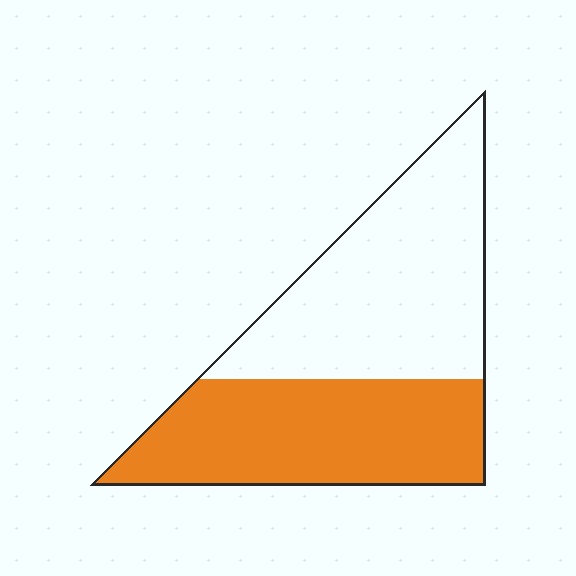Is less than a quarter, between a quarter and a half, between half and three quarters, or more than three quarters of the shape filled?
Between a quarter and a half.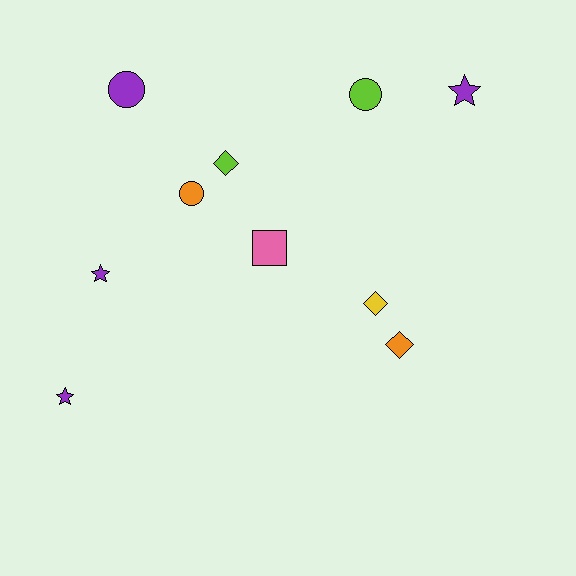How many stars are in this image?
There are 3 stars.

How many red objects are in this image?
There are no red objects.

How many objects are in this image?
There are 10 objects.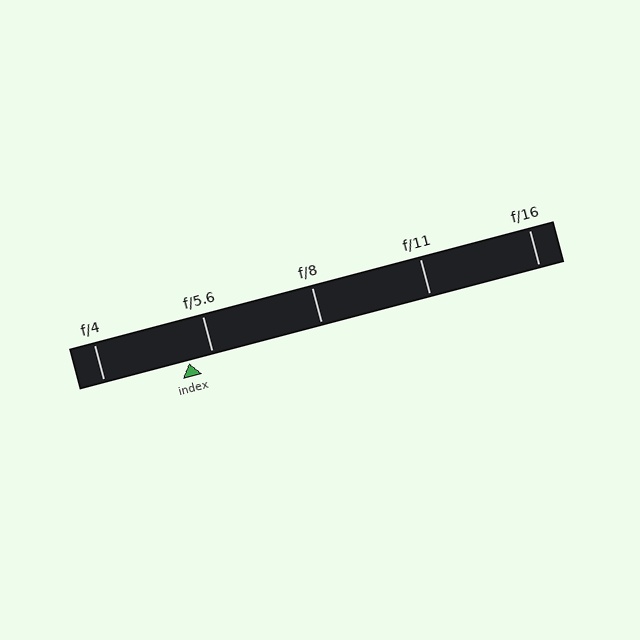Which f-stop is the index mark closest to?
The index mark is closest to f/5.6.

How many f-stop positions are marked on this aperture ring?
There are 5 f-stop positions marked.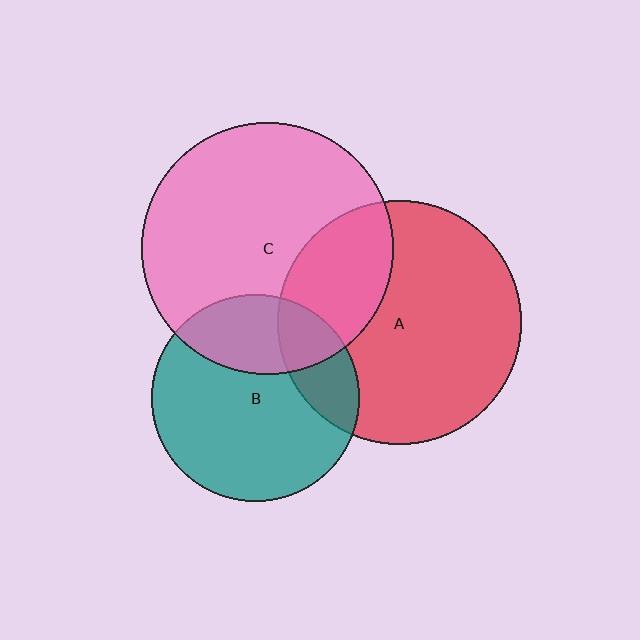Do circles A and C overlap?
Yes.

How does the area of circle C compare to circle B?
Approximately 1.5 times.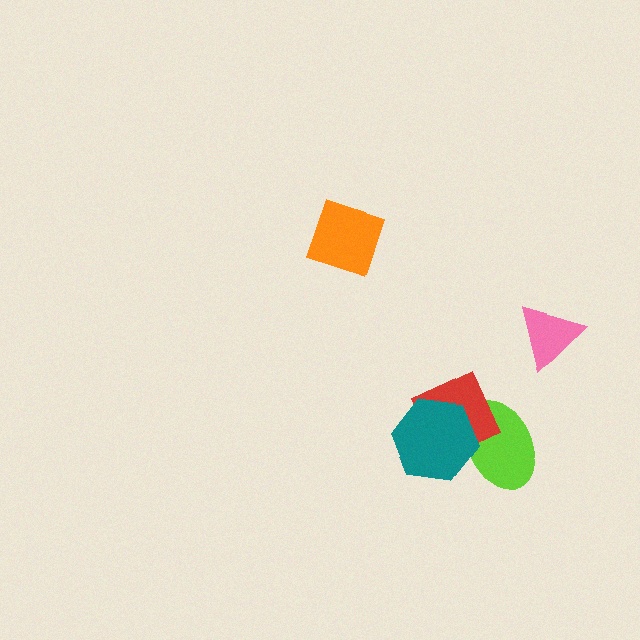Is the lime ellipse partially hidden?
Yes, it is partially covered by another shape.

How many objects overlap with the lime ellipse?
2 objects overlap with the lime ellipse.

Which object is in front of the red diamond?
The teal hexagon is in front of the red diamond.